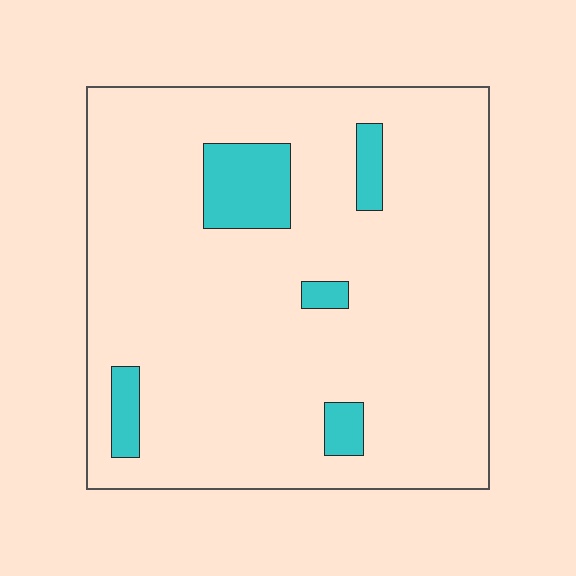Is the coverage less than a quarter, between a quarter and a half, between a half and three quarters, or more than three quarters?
Less than a quarter.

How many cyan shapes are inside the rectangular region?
5.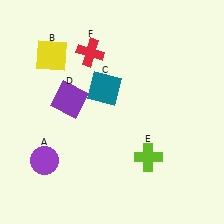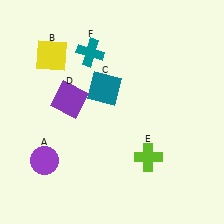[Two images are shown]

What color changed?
The cross (F) changed from red in Image 1 to teal in Image 2.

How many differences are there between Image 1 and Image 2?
There is 1 difference between the two images.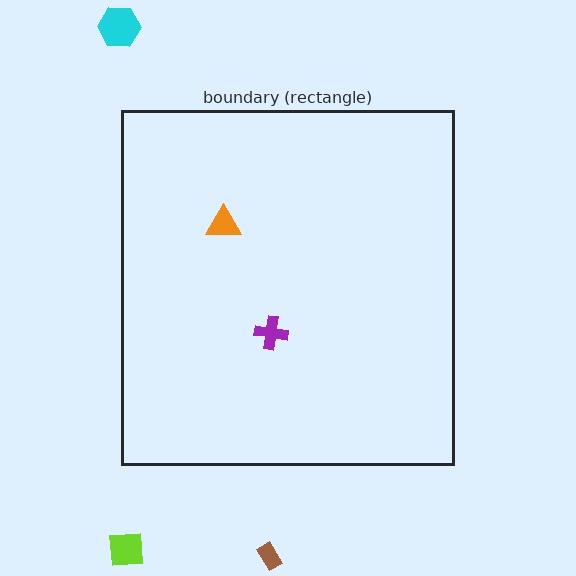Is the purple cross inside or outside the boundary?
Inside.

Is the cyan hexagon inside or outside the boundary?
Outside.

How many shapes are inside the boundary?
2 inside, 3 outside.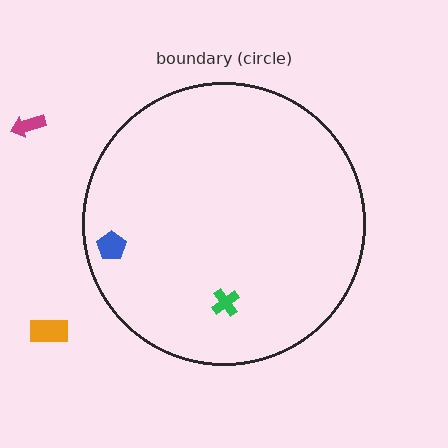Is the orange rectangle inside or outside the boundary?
Outside.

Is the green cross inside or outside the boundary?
Inside.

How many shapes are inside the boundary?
2 inside, 2 outside.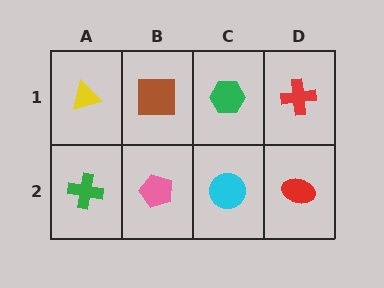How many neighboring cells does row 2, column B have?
3.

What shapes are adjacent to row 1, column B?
A pink pentagon (row 2, column B), a yellow triangle (row 1, column A), a green hexagon (row 1, column C).